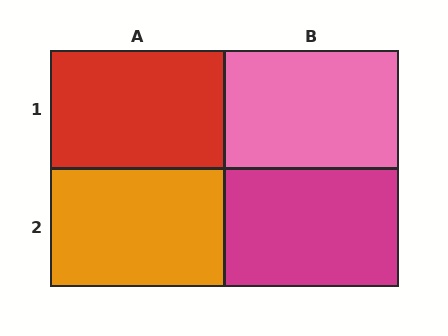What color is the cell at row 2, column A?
Orange.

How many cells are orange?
1 cell is orange.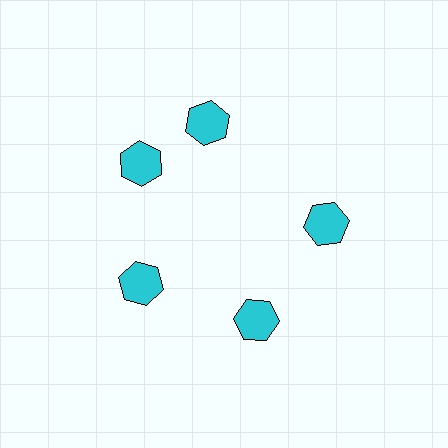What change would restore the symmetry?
The symmetry would be restored by rotating it back into even spacing with its neighbors so that all 5 hexagons sit at equal angles and equal distance from the center.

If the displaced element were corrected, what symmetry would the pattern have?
It would have 5-fold rotational symmetry — the pattern would map onto itself every 72 degrees.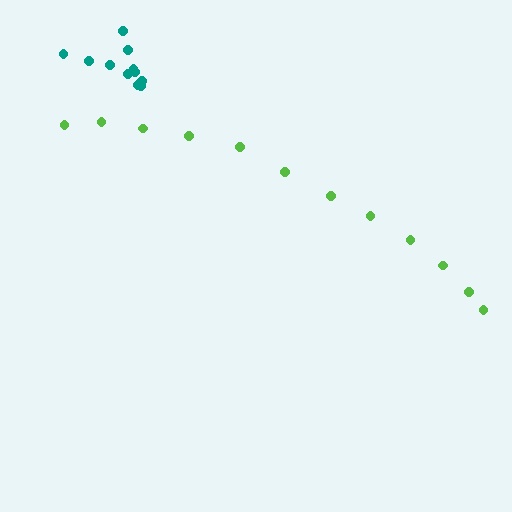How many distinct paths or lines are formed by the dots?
There are 2 distinct paths.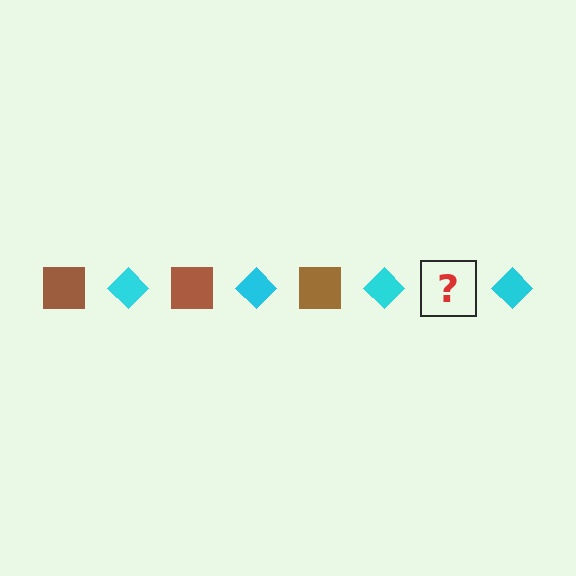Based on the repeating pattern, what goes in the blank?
The blank should be a brown square.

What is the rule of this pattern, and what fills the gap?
The rule is that the pattern alternates between brown square and cyan diamond. The gap should be filled with a brown square.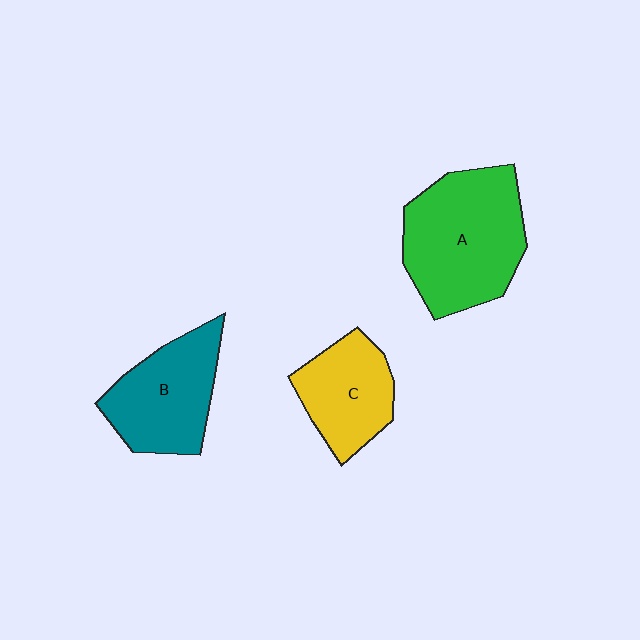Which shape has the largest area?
Shape A (green).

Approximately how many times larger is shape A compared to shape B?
Approximately 1.4 times.